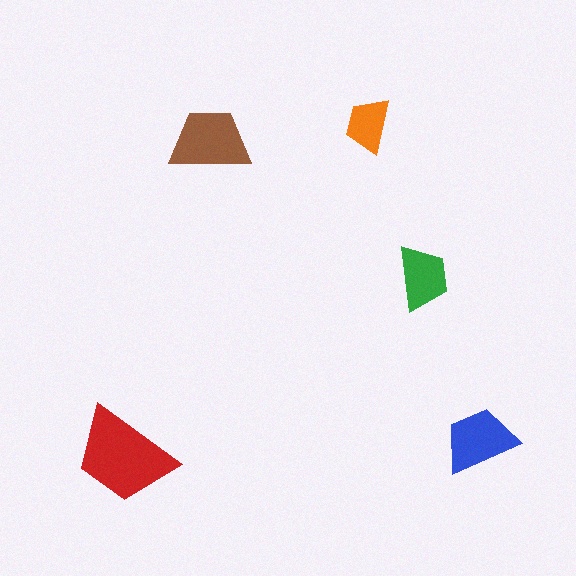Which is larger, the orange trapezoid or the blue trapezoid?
The blue one.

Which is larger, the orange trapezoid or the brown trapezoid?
The brown one.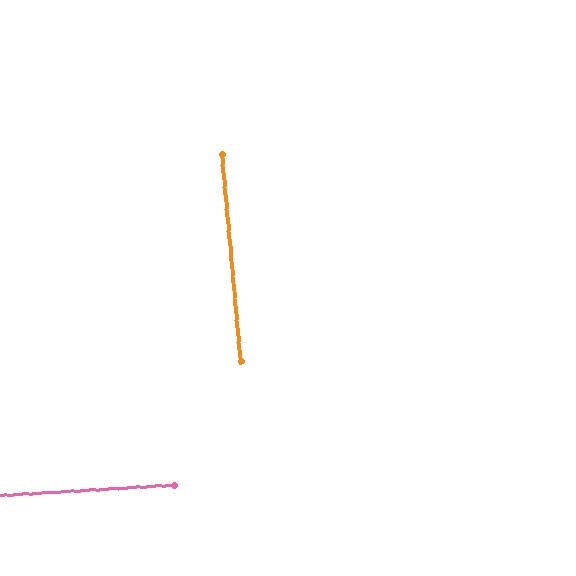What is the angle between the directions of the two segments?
Approximately 88 degrees.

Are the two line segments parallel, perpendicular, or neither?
Perpendicular — they meet at approximately 88°.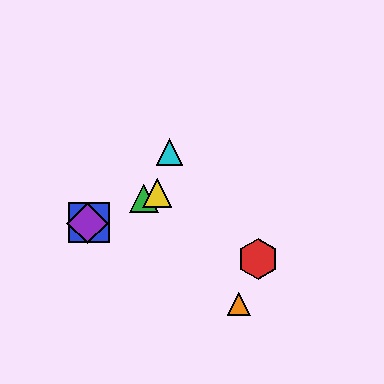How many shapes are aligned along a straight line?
4 shapes (the blue square, the green triangle, the yellow triangle, the purple diamond) are aligned along a straight line.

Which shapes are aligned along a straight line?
The blue square, the green triangle, the yellow triangle, the purple diamond are aligned along a straight line.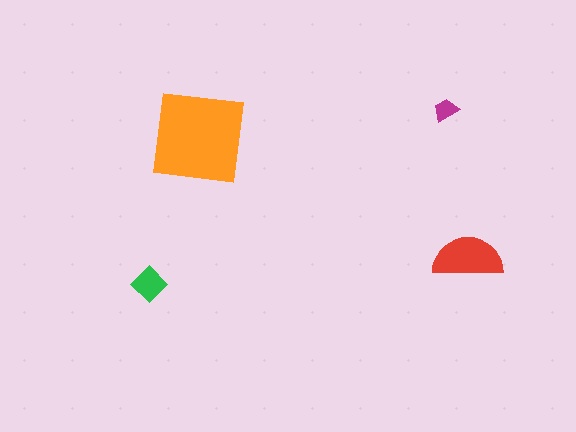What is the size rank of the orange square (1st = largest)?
1st.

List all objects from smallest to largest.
The magenta trapezoid, the green diamond, the red semicircle, the orange square.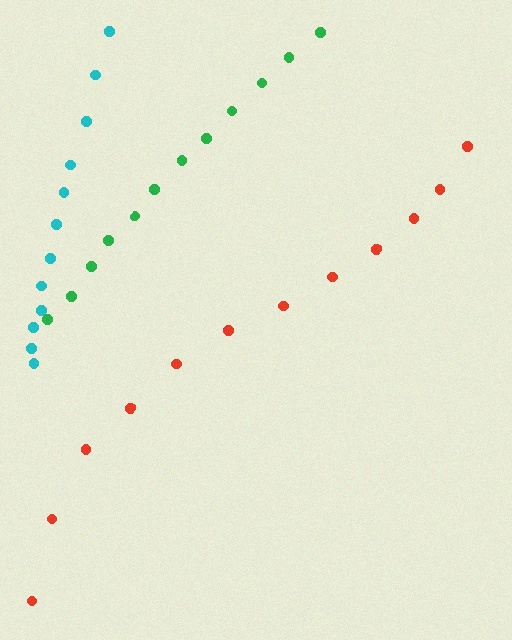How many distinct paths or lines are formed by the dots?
There are 3 distinct paths.